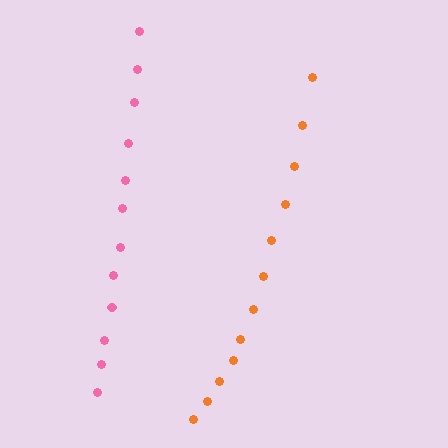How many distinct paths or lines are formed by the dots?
There are 2 distinct paths.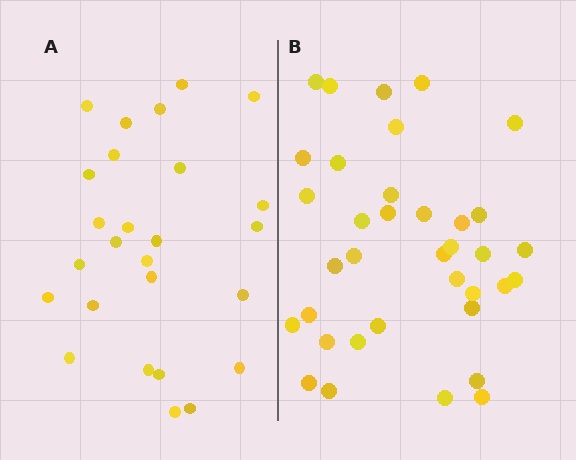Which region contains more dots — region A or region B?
Region B (the right region) has more dots.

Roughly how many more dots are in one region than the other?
Region B has roughly 10 or so more dots than region A.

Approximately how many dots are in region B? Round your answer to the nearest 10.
About 40 dots. (The exact count is 36, which rounds to 40.)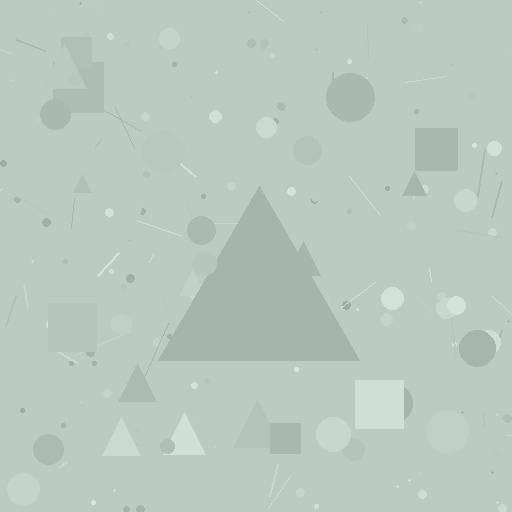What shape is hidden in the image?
A triangle is hidden in the image.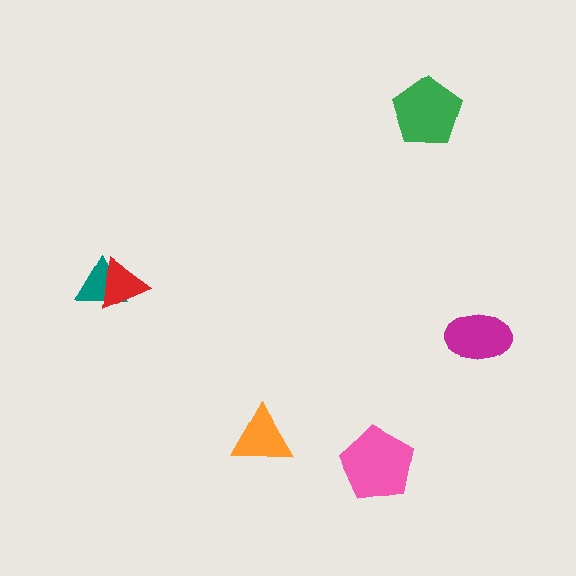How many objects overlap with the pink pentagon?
0 objects overlap with the pink pentagon.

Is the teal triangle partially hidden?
Yes, it is partially covered by another shape.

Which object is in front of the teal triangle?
The red triangle is in front of the teal triangle.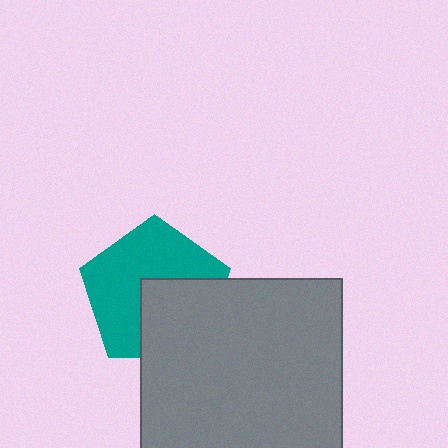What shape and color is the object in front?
The object in front is a gray square.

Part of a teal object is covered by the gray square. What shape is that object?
It is a pentagon.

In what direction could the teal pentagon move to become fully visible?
The teal pentagon could move toward the upper-left. That would shift it out from behind the gray square entirely.